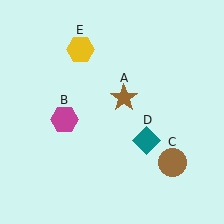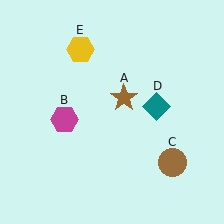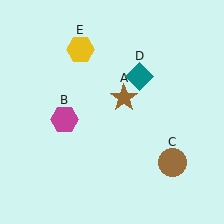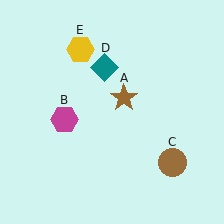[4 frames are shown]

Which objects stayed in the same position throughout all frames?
Brown star (object A) and magenta hexagon (object B) and brown circle (object C) and yellow hexagon (object E) remained stationary.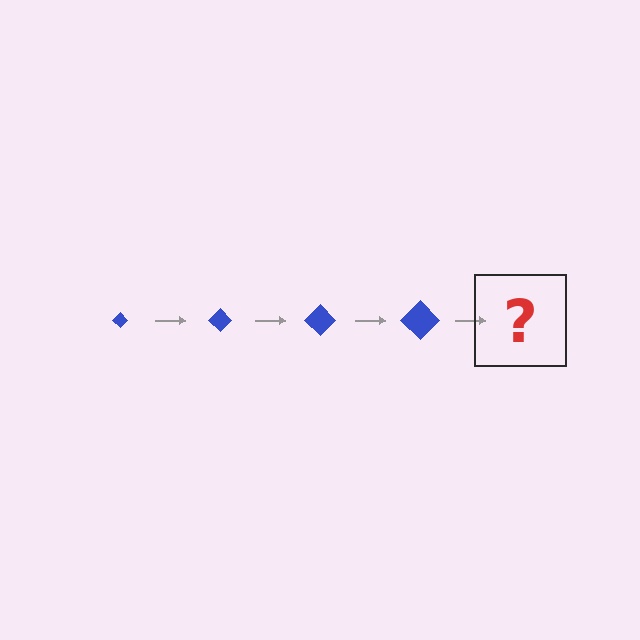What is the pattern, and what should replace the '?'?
The pattern is that the diamond gets progressively larger each step. The '?' should be a blue diamond, larger than the previous one.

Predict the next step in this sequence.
The next step is a blue diamond, larger than the previous one.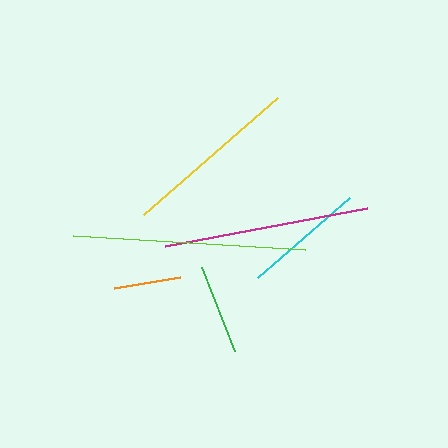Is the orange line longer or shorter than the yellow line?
The yellow line is longer than the orange line.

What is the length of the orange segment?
The orange segment is approximately 67 pixels long.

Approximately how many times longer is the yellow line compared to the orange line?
The yellow line is approximately 2.7 times the length of the orange line.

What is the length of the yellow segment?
The yellow segment is approximately 178 pixels long.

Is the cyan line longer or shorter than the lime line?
The lime line is longer than the cyan line.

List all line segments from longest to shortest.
From longest to shortest: lime, magenta, yellow, cyan, green, orange.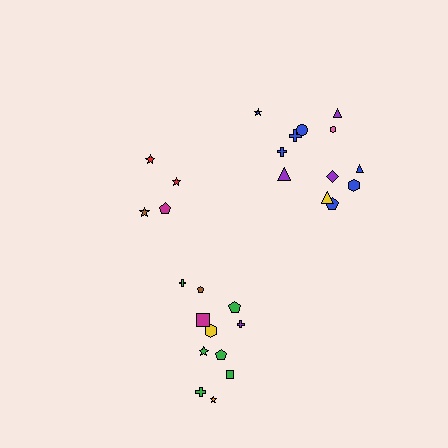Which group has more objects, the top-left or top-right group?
The top-right group.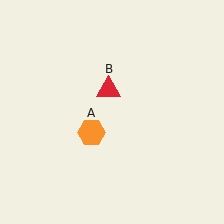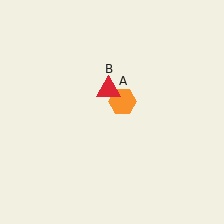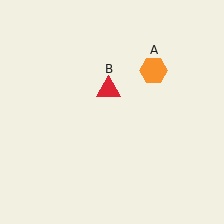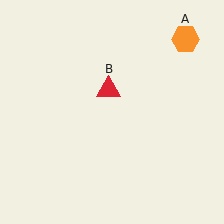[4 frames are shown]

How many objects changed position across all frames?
1 object changed position: orange hexagon (object A).